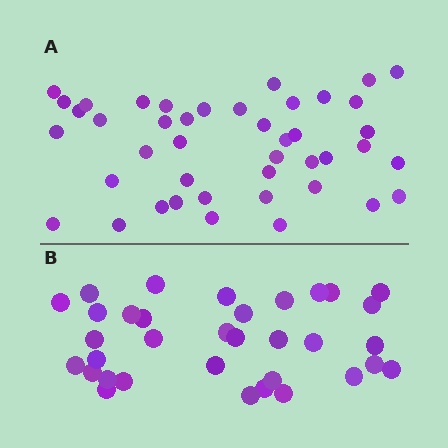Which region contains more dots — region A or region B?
Region A (the top region) has more dots.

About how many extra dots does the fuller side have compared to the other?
Region A has roughly 8 or so more dots than region B.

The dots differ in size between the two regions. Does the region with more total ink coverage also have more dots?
No. Region B has more total ink coverage because its dots are larger, but region A actually contains more individual dots. Total area can be misleading — the number of items is what matters here.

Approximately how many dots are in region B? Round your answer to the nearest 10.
About 30 dots. (The exact count is 34, which rounds to 30.)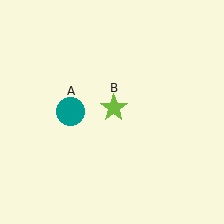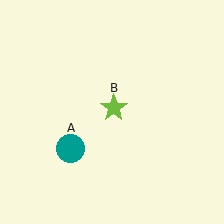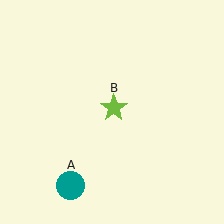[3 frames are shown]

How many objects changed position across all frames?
1 object changed position: teal circle (object A).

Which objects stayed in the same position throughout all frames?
Lime star (object B) remained stationary.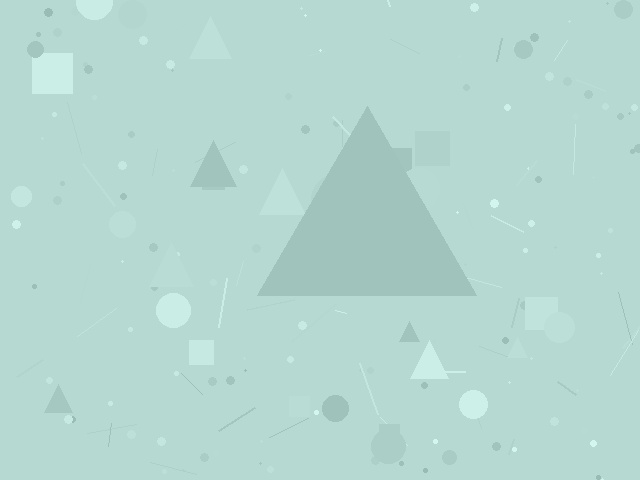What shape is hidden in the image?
A triangle is hidden in the image.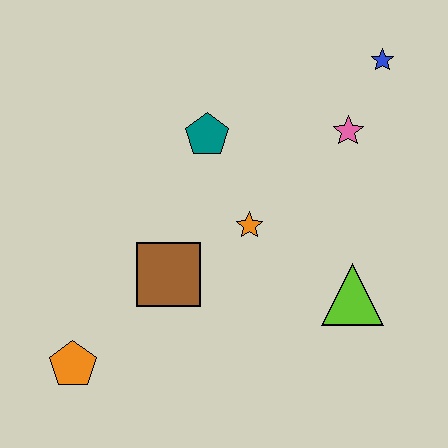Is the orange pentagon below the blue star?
Yes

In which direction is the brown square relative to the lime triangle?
The brown square is to the left of the lime triangle.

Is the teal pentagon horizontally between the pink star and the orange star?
No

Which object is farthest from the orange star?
The orange pentagon is farthest from the orange star.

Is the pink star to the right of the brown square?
Yes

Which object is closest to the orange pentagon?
The brown square is closest to the orange pentagon.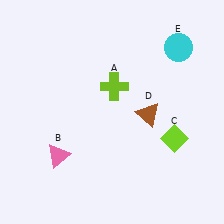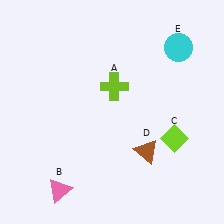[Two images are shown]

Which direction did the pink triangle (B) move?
The pink triangle (B) moved down.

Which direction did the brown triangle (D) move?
The brown triangle (D) moved down.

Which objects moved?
The objects that moved are: the pink triangle (B), the brown triangle (D).